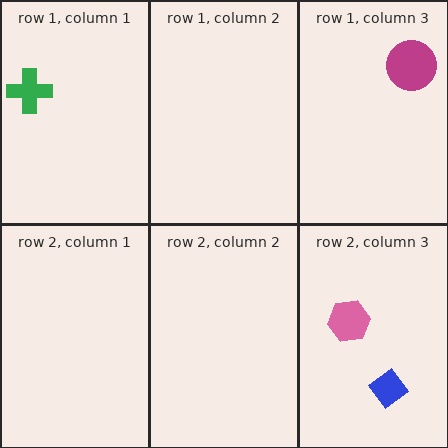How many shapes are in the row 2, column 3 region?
2.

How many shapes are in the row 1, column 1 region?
1.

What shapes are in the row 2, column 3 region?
The pink hexagon, the blue diamond.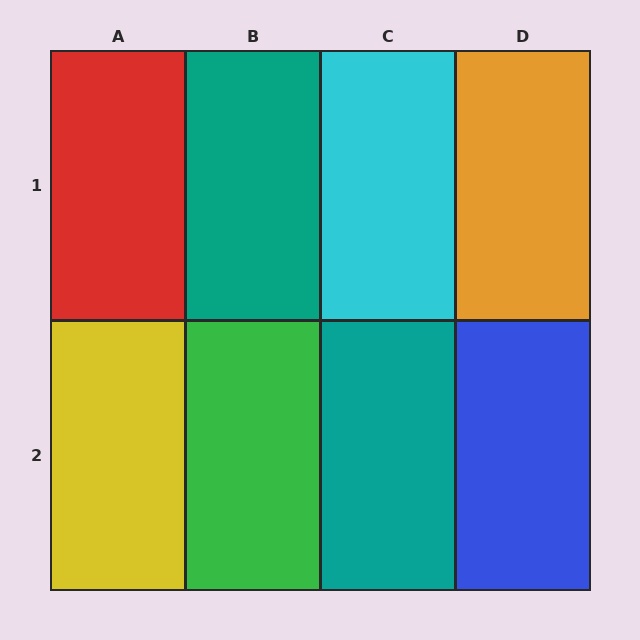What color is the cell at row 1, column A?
Red.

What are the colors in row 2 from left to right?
Yellow, green, teal, blue.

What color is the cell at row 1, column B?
Teal.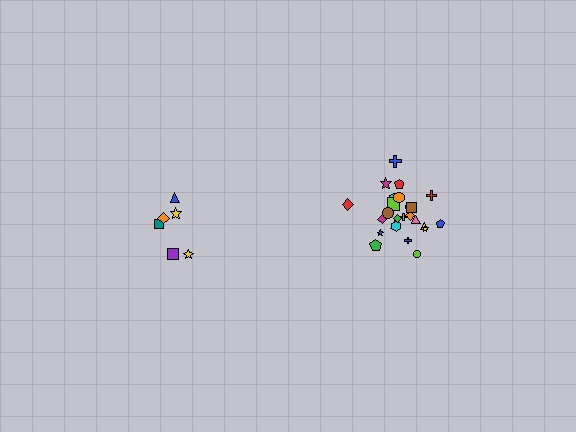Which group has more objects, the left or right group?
The right group.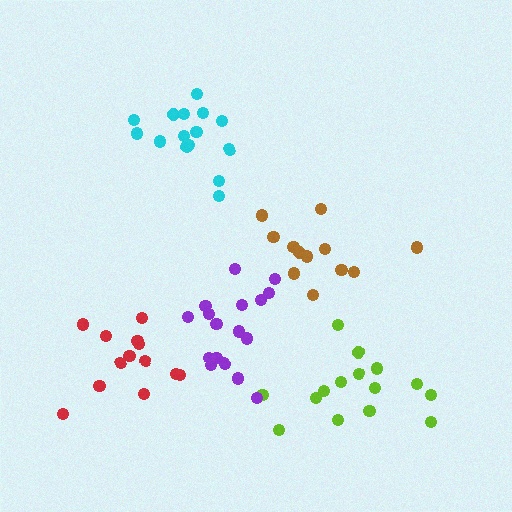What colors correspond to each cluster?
The clusters are colored: red, lime, brown, cyan, purple.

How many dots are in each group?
Group 1: 13 dots, Group 2: 15 dots, Group 3: 12 dots, Group 4: 15 dots, Group 5: 17 dots (72 total).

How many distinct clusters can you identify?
There are 5 distinct clusters.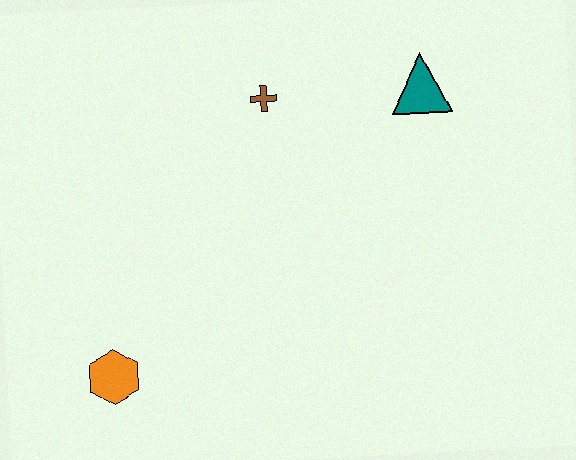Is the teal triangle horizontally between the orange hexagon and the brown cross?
No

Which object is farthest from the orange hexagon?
The teal triangle is farthest from the orange hexagon.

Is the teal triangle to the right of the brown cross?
Yes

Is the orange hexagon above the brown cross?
No